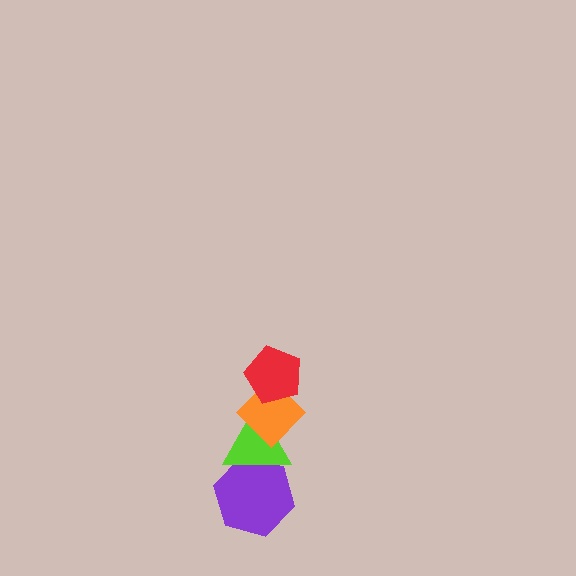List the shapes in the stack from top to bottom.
From top to bottom: the red pentagon, the orange diamond, the lime triangle, the purple hexagon.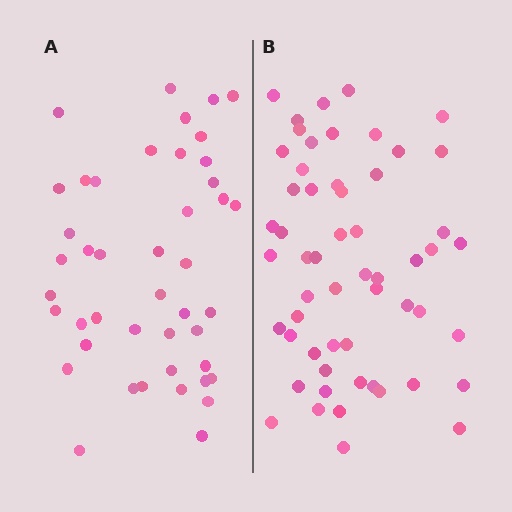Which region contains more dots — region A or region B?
Region B (the right region) has more dots.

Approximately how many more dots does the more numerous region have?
Region B has roughly 12 or so more dots than region A.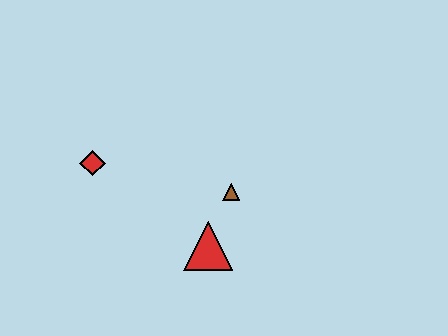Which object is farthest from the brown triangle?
The red diamond is farthest from the brown triangle.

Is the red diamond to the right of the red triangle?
No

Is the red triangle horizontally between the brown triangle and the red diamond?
Yes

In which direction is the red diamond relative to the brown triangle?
The red diamond is to the left of the brown triangle.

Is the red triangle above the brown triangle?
No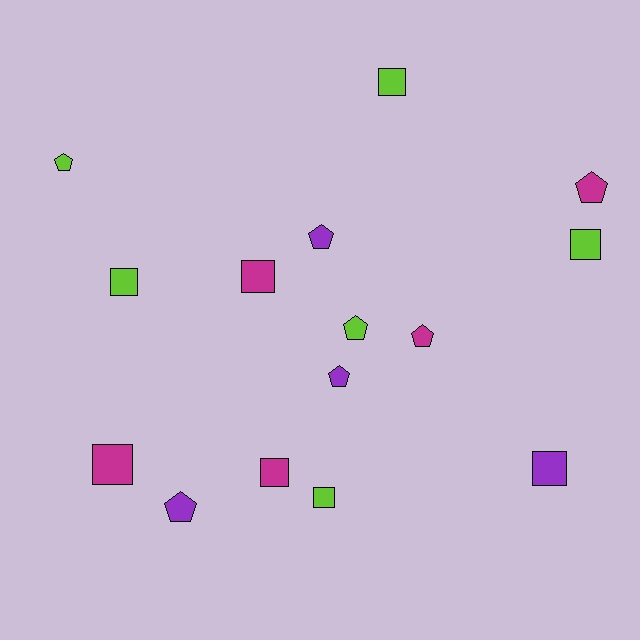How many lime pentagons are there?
There are 2 lime pentagons.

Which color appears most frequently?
Lime, with 6 objects.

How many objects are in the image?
There are 15 objects.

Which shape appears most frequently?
Square, with 8 objects.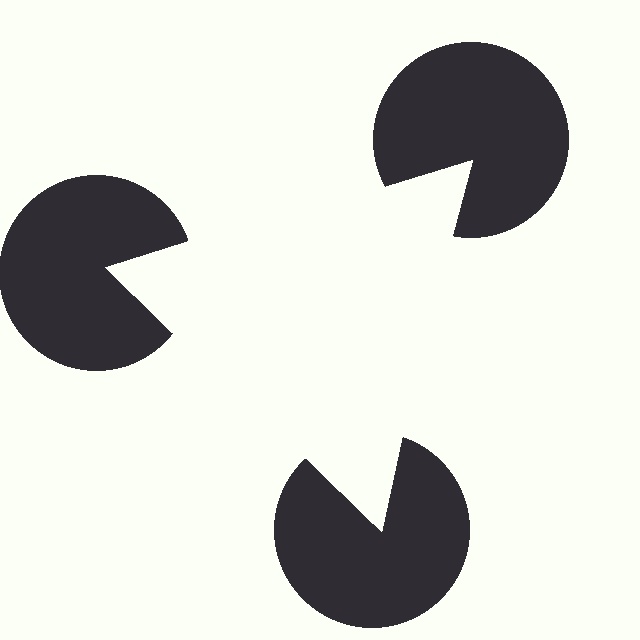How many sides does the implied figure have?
3 sides.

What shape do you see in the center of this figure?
An illusory triangle — its edges are inferred from the aligned wedge cuts in the pac-man discs, not physically drawn.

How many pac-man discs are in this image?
There are 3 — one at each vertex of the illusory triangle.